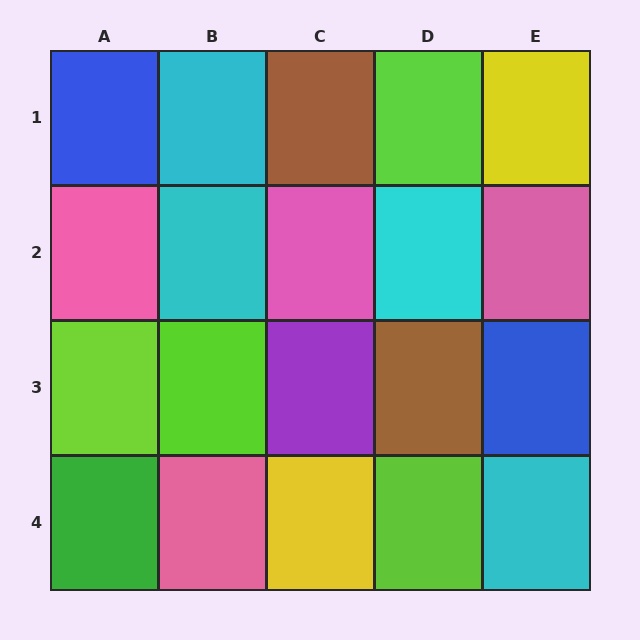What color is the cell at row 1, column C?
Brown.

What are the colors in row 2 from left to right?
Pink, cyan, pink, cyan, pink.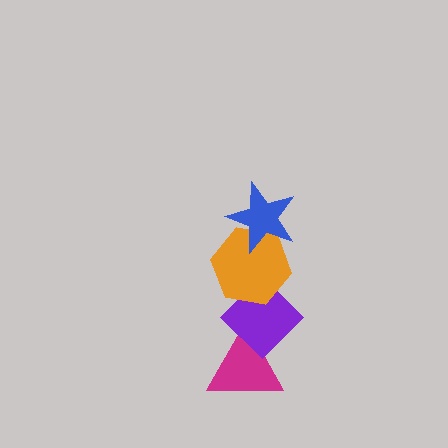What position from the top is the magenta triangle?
The magenta triangle is 4th from the top.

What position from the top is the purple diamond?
The purple diamond is 3rd from the top.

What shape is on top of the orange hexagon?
The blue star is on top of the orange hexagon.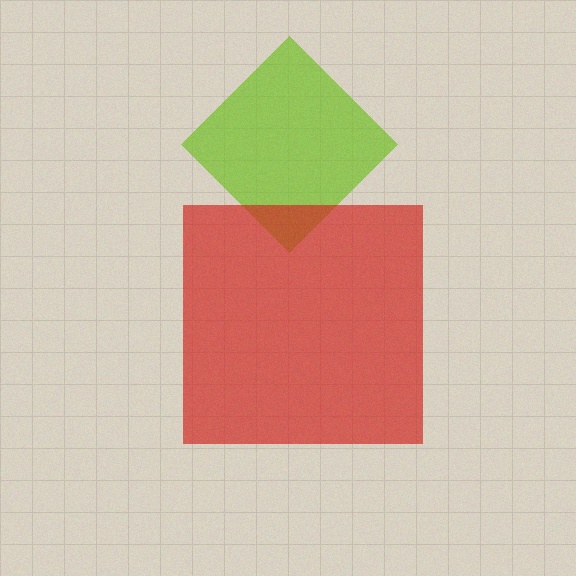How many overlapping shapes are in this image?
There are 2 overlapping shapes in the image.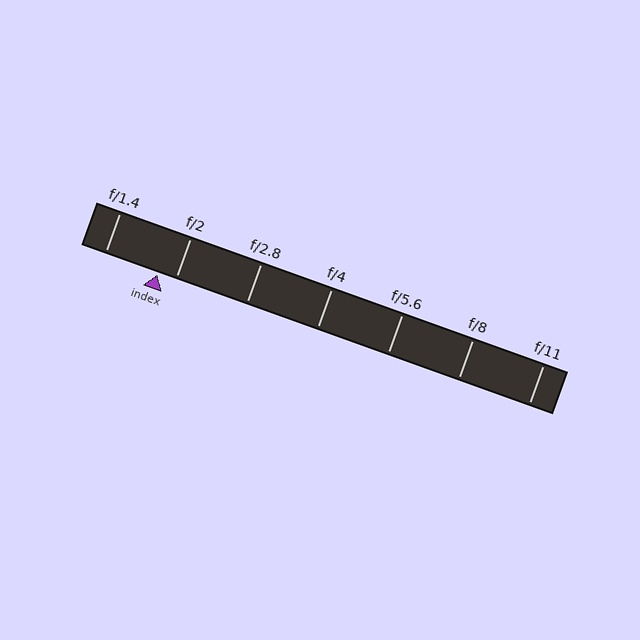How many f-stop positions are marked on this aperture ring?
There are 7 f-stop positions marked.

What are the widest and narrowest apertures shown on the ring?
The widest aperture shown is f/1.4 and the narrowest is f/11.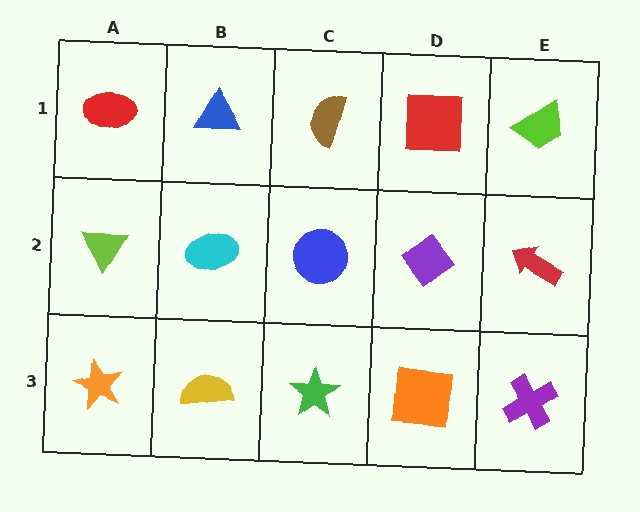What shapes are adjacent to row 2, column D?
A red square (row 1, column D), an orange square (row 3, column D), a blue circle (row 2, column C), a red arrow (row 2, column E).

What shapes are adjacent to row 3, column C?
A blue circle (row 2, column C), a yellow semicircle (row 3, column B), an orange square (row 3, column D).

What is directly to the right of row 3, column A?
A yellow semicircle.